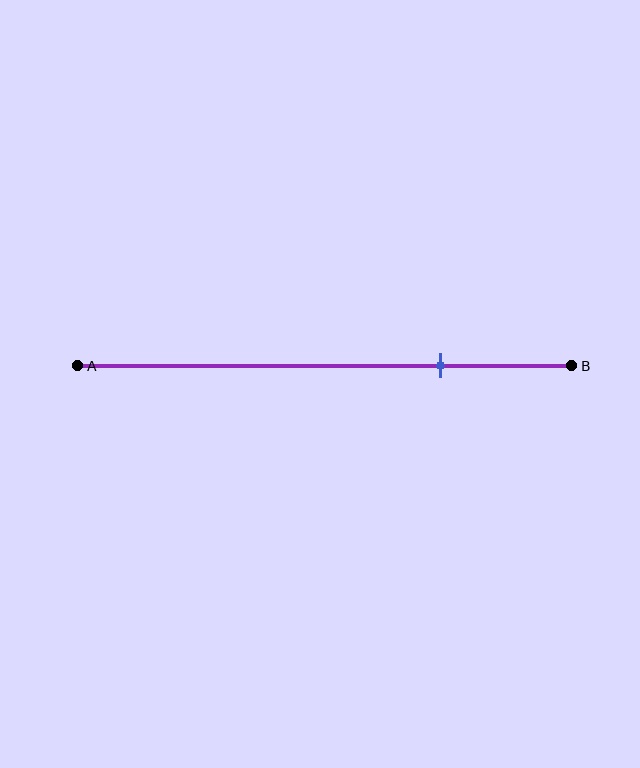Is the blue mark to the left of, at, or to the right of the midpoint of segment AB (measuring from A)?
The blue mark is to the right of the midpoint of segment AB.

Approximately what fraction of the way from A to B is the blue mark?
The blue mark is approximately 75% of the way from A to B.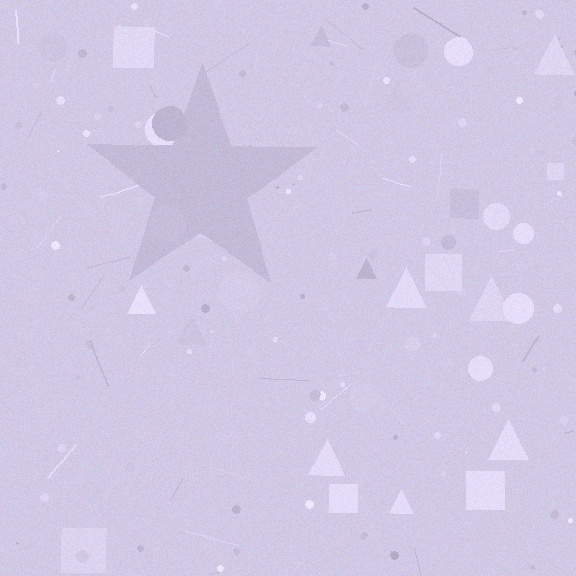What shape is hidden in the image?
A star is hidden in the image.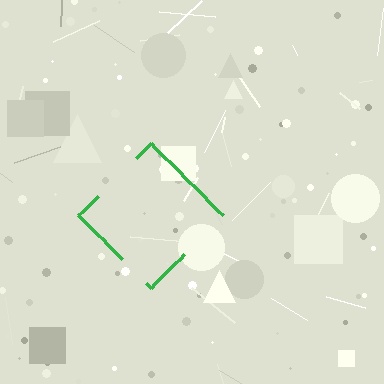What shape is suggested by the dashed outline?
The dashed outline suggests a diamond.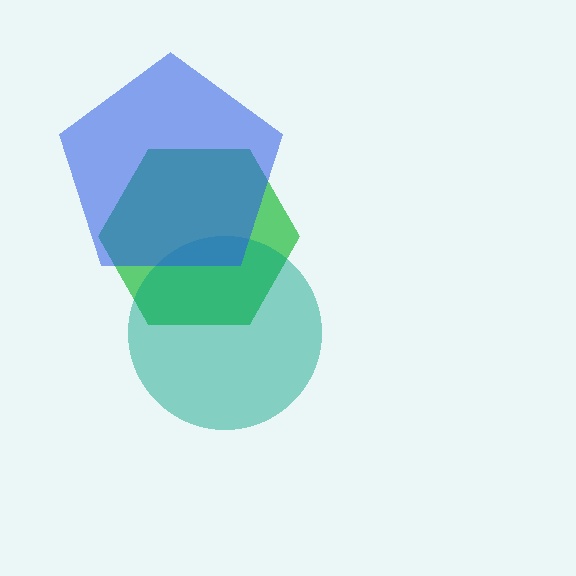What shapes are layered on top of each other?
The layered shapes are: a green hexagon, a teal circle, a blue pentagon.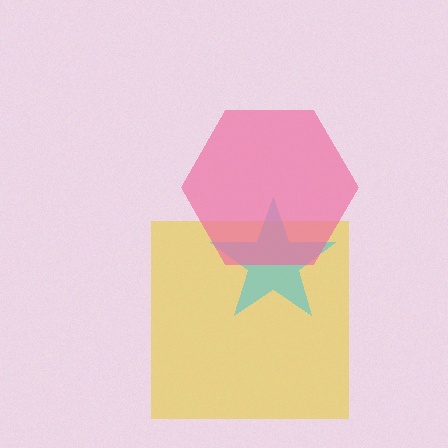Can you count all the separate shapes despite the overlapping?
Yes, there are 3 separate shapes.